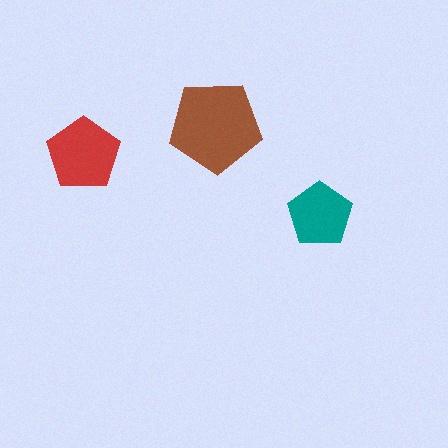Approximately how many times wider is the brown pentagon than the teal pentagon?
About 1.5 times wider.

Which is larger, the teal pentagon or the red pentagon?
The red one.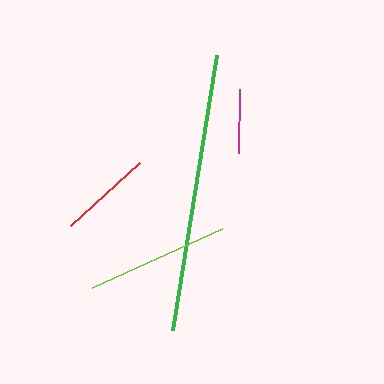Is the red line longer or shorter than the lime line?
The lime line is longer than the red line.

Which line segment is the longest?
The green line is the longest at approximately 279 pixels.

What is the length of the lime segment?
The lime segment is approximately 143 pixels long.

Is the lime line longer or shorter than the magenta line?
The lime line is longer than the magenta line.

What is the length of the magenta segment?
The magenta segment is approximately 63 pixels long.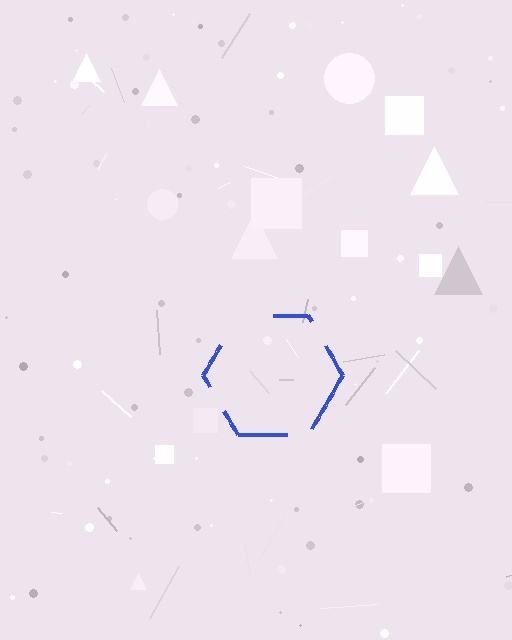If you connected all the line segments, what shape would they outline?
They would outline a hexagon.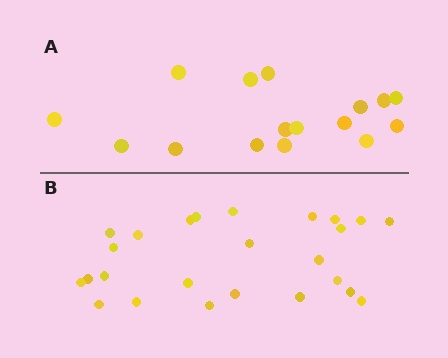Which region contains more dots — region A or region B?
Region B (the bottom region) has more dots.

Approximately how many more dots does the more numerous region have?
Region B has roughly 8 or so more dots than region A.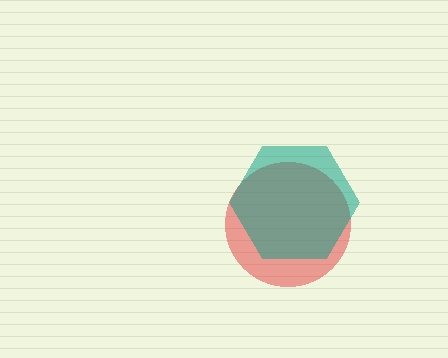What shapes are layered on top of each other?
The layered shapes are: a red circle, a teal hexagon.